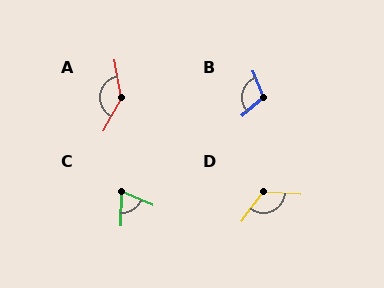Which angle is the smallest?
C, at approximately 67 degrees.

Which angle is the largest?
A, at approximately 141 degrees.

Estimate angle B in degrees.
Approximately 110 degrees.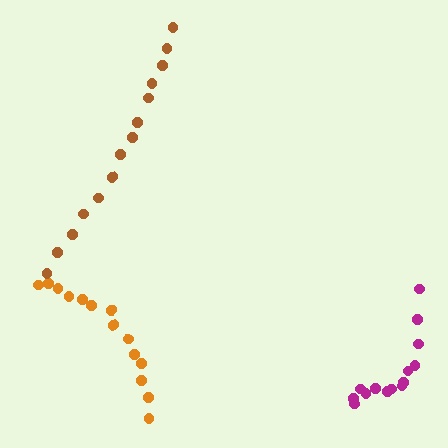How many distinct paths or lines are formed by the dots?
There are 3 distinct paths.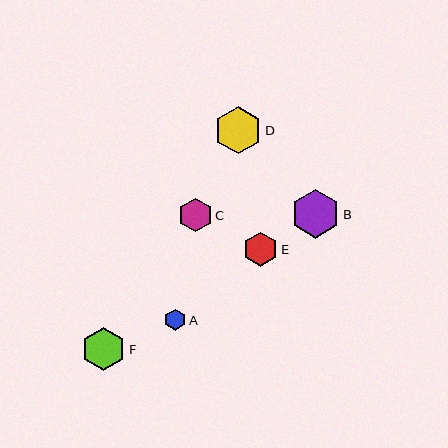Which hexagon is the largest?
Hexagon B is the largest with a size of approximately 49 pixels.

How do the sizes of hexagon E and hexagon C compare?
Hexagon E and hexagon C are approximately the same size.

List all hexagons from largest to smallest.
From largest to smallest: B, D, F, E, C, A.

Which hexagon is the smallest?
Hexagon A is the smallest with a size of approximately 21 pixels.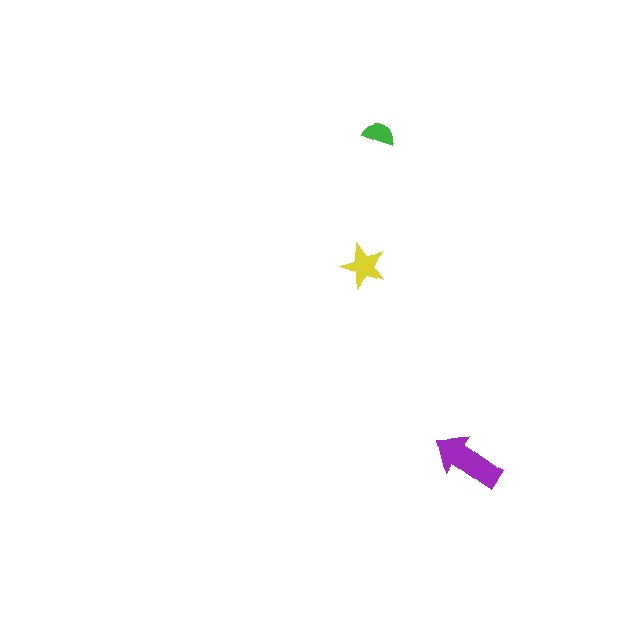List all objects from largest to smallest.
The purple arrow, the yellow star, the green semicircle.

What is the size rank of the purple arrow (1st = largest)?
1st.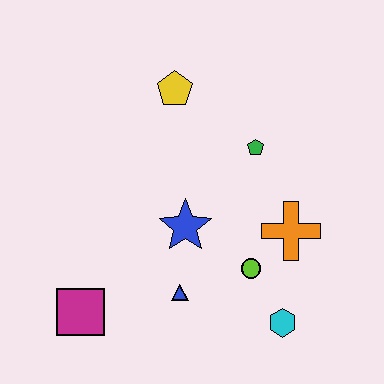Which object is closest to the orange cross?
The lime circle is closest to the orange cross.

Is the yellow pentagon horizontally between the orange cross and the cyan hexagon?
No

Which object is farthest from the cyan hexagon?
The yellow pentagon is farthest from the cyan hexagon.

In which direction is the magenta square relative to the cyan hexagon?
The magenta square is to the left of the cyan hexagon.